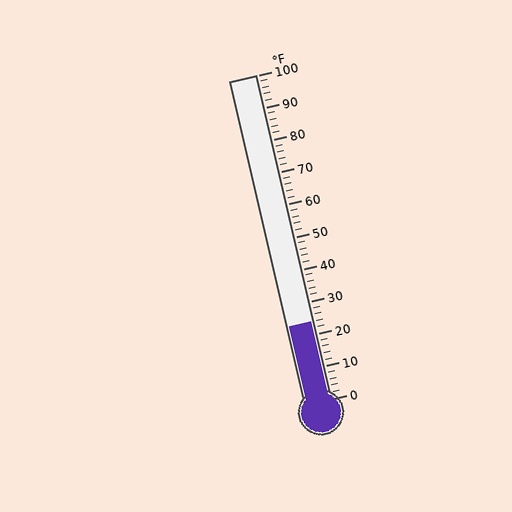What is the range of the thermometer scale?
The thermometer scale ranges from 0°F to 100°F.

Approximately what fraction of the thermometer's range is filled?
The thermometer is filled to approximately 25% of its range.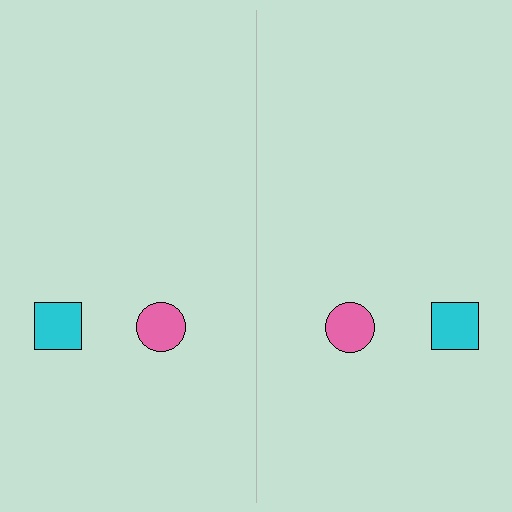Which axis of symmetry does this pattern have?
The pattern has a vertical axis of symmetry running through the center of the image.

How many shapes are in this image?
There are 4 shapes in this image.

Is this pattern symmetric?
Yes, this pattern has bilateral (reflection) symmetry.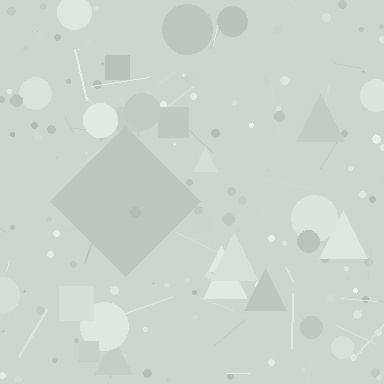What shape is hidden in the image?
A diamond is hidden in the image.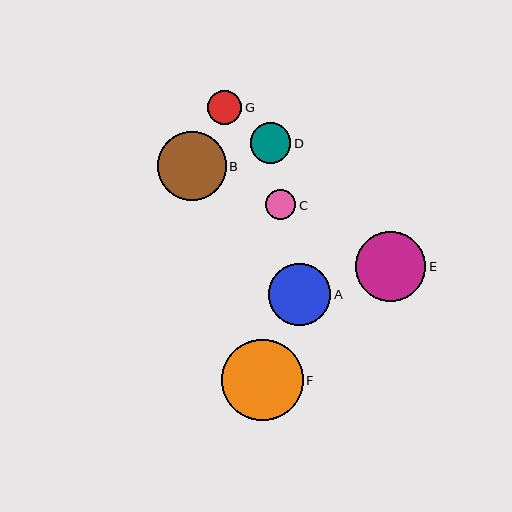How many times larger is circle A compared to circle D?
Circle A is approximately 1.6 times the size of circle D.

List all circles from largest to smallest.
From largest to smallest: F, E, B, A, D, G, C.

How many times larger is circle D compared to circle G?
Circle D is approximately 1.2 times the size of circle G.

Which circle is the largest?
Circle F is the largest with a size of approximately 82 pixels.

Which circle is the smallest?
Circle C is the smallest with a size of approximately 30 pixels.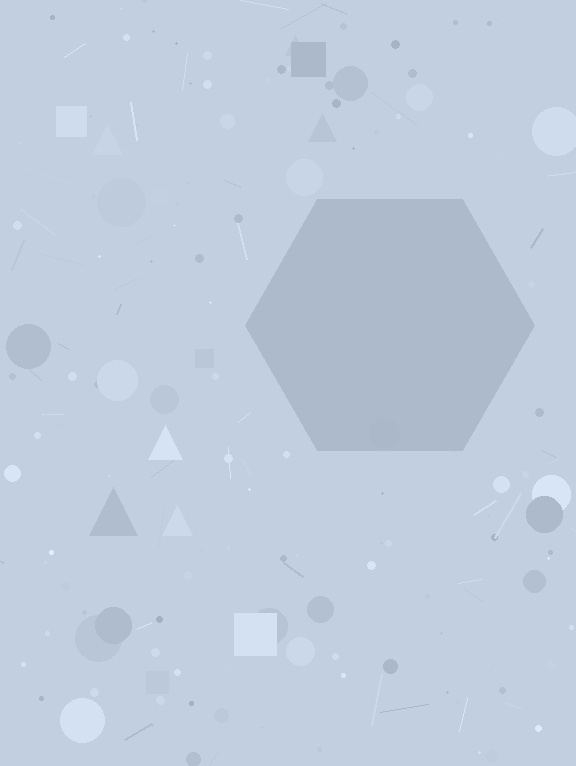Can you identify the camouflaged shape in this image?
The camouflaged shape is a hexagon.